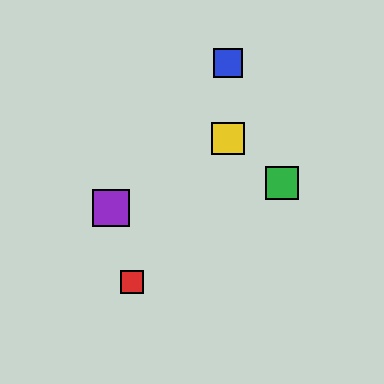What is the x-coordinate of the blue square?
The blue square is at x≈228.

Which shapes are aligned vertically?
The blue square, the yellow square are aligned vertically.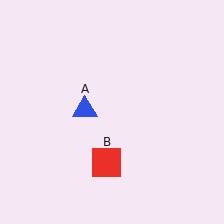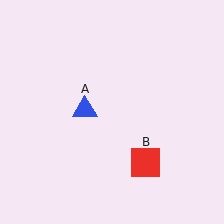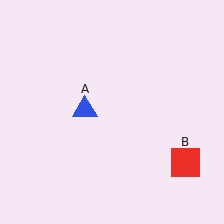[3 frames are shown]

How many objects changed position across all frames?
1 object changed position: red square (object B).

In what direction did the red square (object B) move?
The red square (object B) moved right.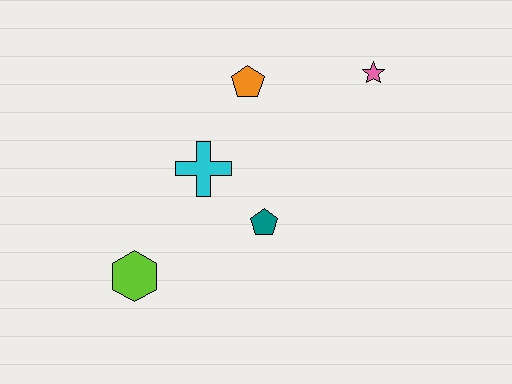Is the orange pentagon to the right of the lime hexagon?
Yes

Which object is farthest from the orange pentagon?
The lime hexagon is farthest from the orange pentagon.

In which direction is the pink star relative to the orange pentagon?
The pink star is to the right of the orange pentagon.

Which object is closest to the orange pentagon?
The cyan cross is closest to the orange pentagon.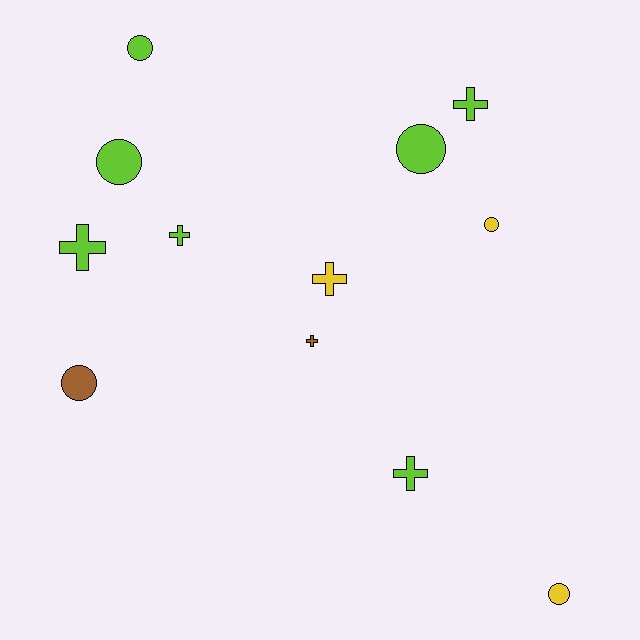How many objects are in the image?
There are 12 objects.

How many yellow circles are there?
There are 2 yellow circles.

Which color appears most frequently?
Lime, with 7 objects.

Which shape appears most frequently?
Circle, with 6 objects.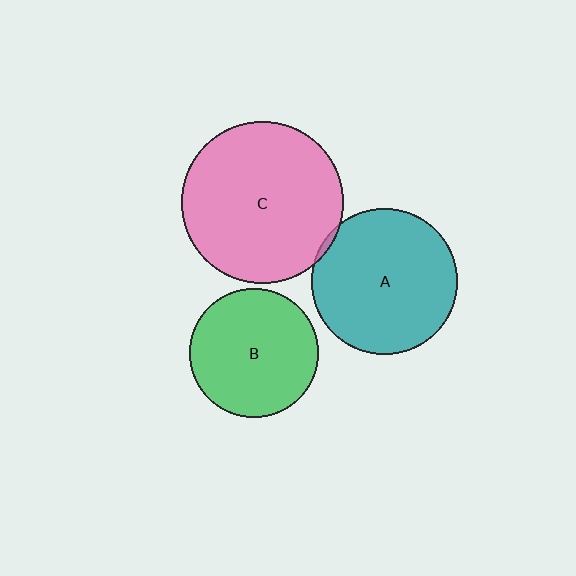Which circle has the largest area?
Circle C (pink).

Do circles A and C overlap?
Yes.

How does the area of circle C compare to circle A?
Approximately 1.2 times.